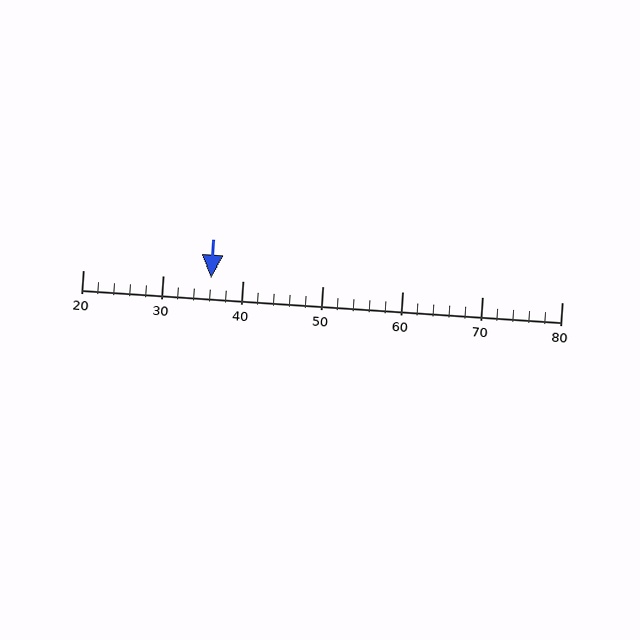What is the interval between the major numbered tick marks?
The major tick marks are spaced 10 units apart.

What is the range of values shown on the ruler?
The ruler shows values from 20 to 80.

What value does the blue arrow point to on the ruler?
The blue arrow points to approximately 36.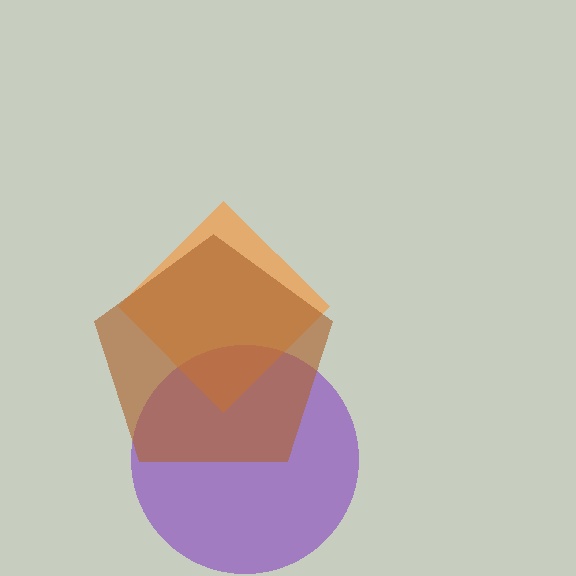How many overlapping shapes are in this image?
There are 3 overlapping shapes in the image.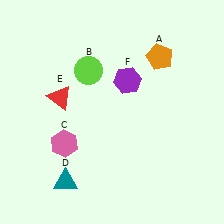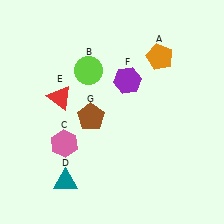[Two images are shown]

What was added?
A brown pentagon (G) was added in Image 2.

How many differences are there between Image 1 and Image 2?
There is 1 difference between the two images.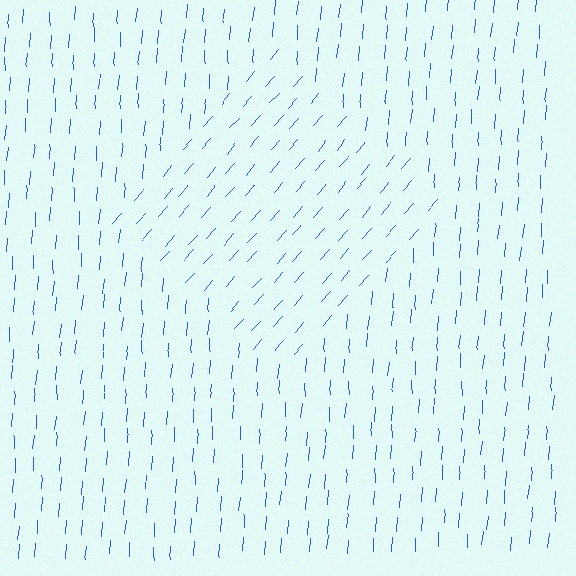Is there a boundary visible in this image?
Yes, there is a texture boundary formed by a change in line orientation.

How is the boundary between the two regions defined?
The boundary is defined purely by a change in line orientation (approximately 37 degrees difference). All lines are the same color and thickness.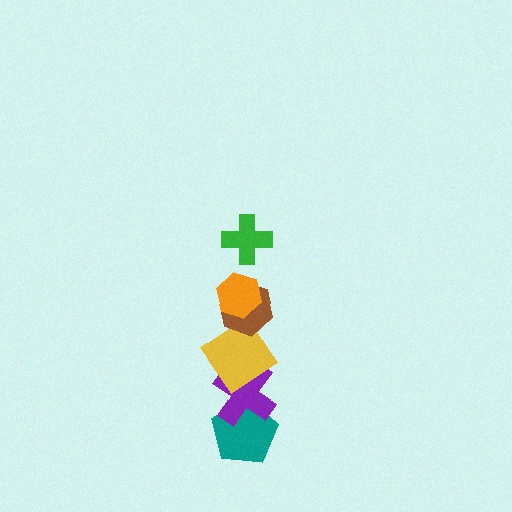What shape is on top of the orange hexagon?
The green cross is on top of the orange hexagon.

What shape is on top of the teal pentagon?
The purple cross is on top of the teal pentagon.